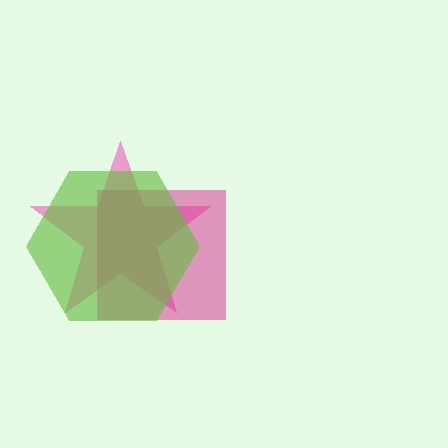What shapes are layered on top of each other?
The layered shapes are: a pink star, a magenta square, a lime hexagon.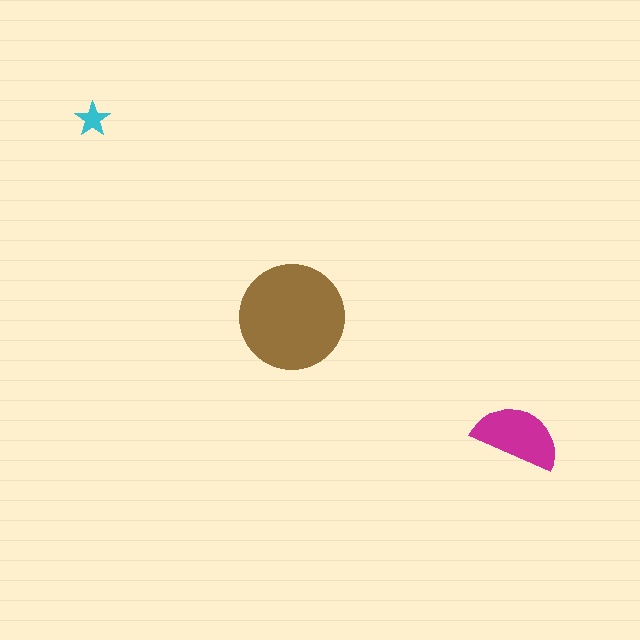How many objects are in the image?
There are 3 objects in the image.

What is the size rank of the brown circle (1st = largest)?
1st.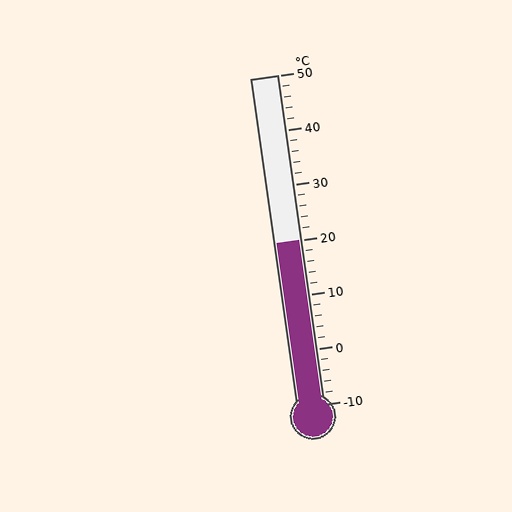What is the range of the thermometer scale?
The thermometer scale ranges from -10°C to 50°C.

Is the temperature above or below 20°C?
The temperature is at 20°C.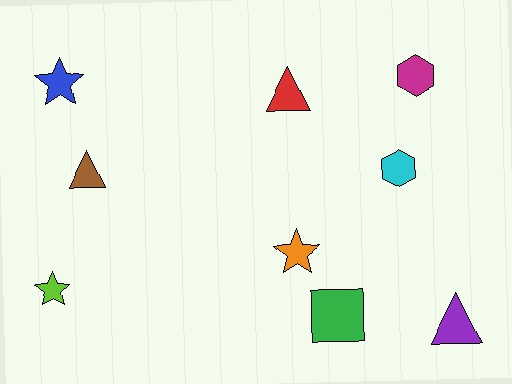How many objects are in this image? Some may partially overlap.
There are 9 objects.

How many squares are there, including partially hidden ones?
There is 1 square.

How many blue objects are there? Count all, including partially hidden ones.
There is 1 blue object.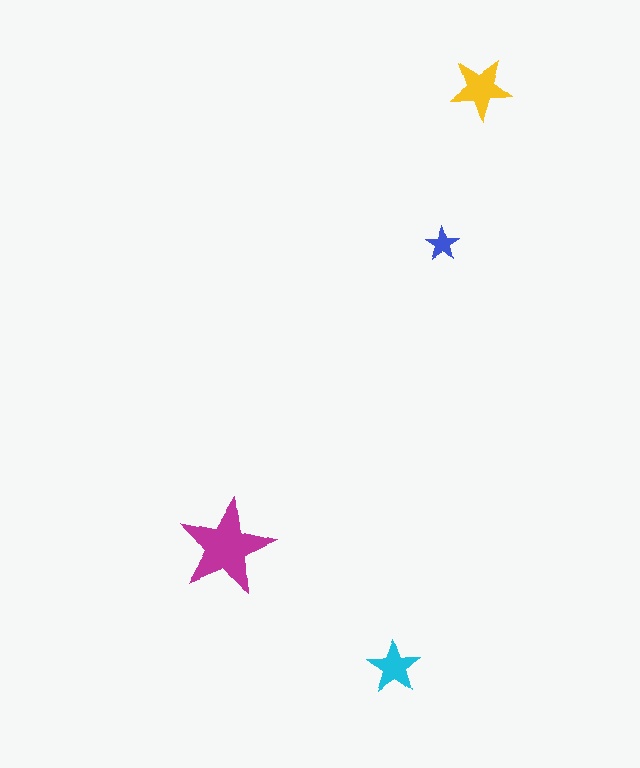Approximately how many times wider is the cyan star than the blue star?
About 1.5 times wider.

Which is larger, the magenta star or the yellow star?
The magenta one.